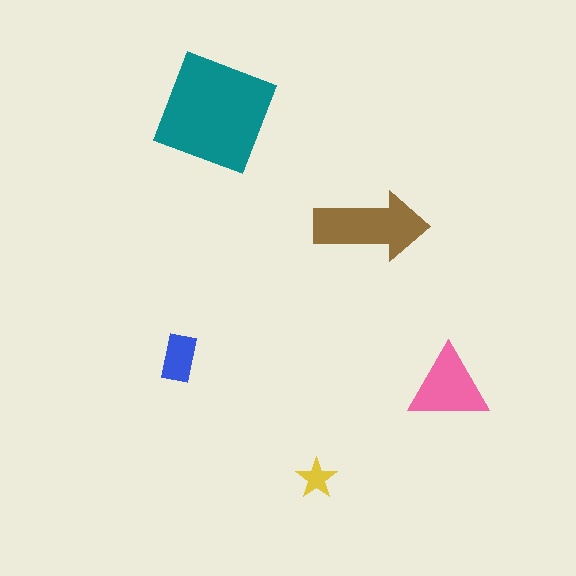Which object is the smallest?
The yellow star.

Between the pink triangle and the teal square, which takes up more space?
The teal square.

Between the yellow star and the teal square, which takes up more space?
The teal square.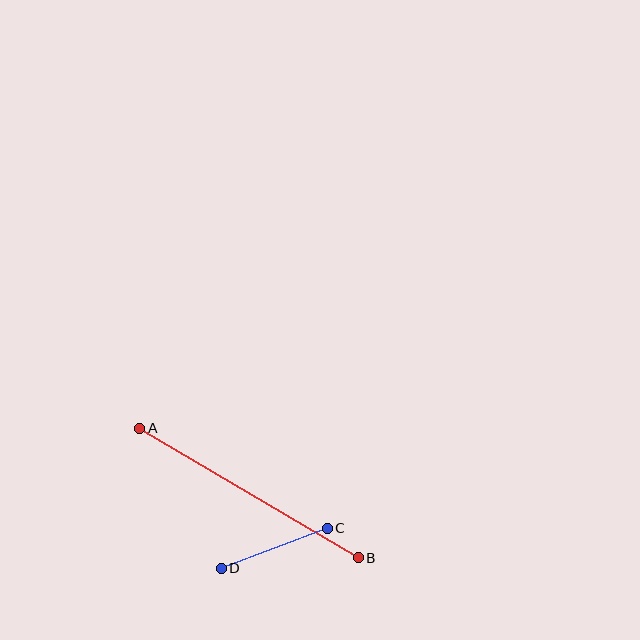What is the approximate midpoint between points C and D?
The midpoint is at approximately (274, 548) pixels.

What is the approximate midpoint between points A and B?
The midpoint is at approximately (249, 493) pixels.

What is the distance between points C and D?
The distance is approximately 114 pixels.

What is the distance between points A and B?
The distance is approximately 254 pixels.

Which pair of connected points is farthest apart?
Points A and B are farthest apart.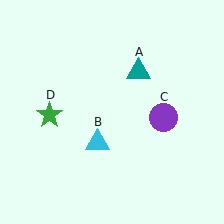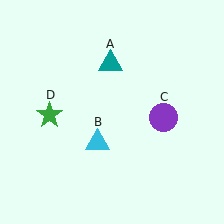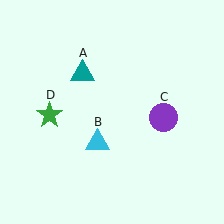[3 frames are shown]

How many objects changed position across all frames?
1 object changed position: teal triangle (object A).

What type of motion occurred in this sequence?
The teal triangle (object A) rotated counterclockwise around the center of the scene.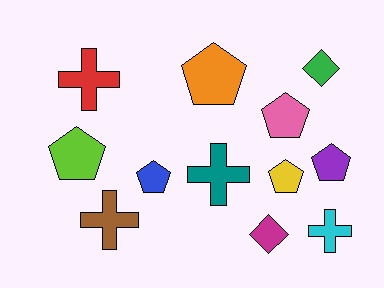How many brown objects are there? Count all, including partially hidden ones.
There is 1 brown object.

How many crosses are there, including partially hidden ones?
There are 4 crosses.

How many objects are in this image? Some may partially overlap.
There are 12 objects.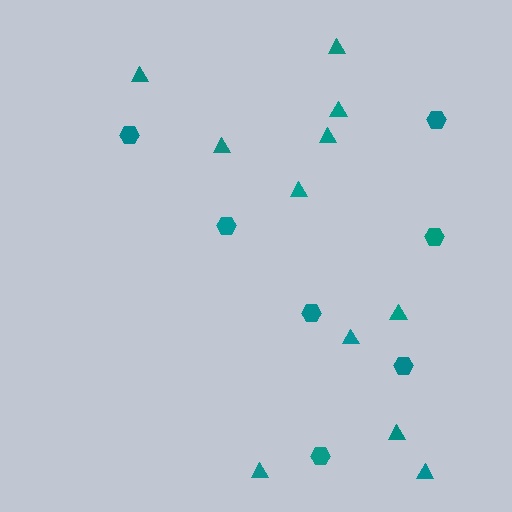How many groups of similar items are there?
There are 2 groups: one group of hexagons (7) and one group of triangles (11).